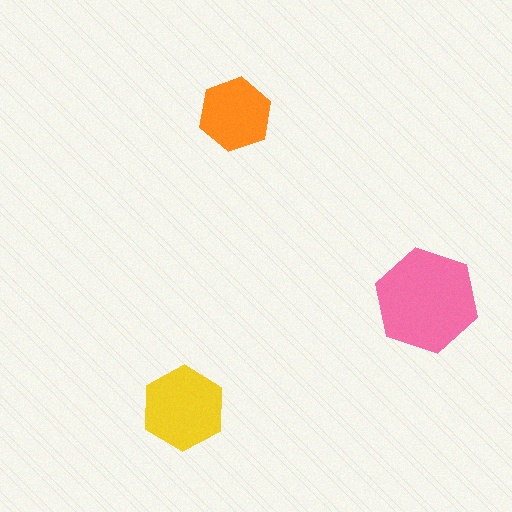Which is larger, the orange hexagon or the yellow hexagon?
The yellow one.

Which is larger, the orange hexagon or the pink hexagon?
The pink one.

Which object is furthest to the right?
The pink hexagon is rightmost.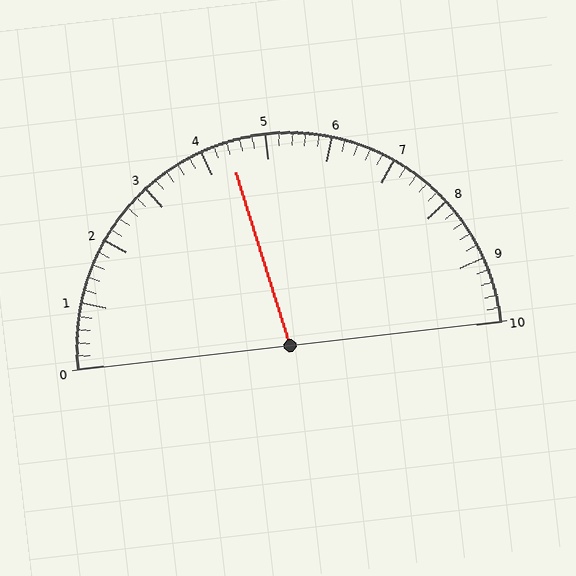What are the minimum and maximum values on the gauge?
The gauge ranges from 0 to 10.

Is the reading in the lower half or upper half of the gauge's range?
The reading is in the lower half of the range (0 to 10).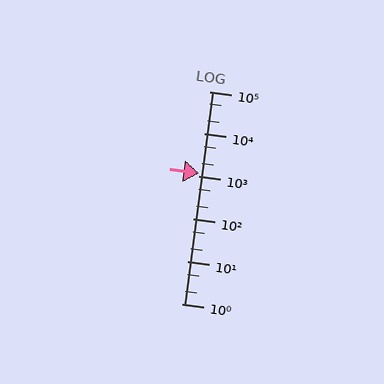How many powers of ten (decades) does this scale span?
The scale spans 5 decades, from 1 to 100000.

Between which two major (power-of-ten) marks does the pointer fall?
The pointer is between 1000 and 10000.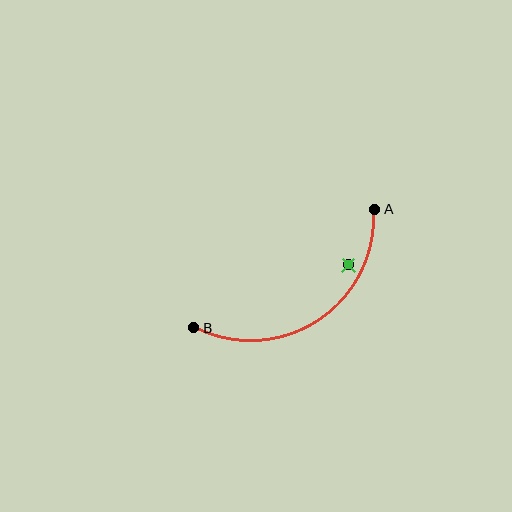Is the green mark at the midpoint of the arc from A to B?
No — the green mark does not lie on the arc at all. It sits slightly inside the curve.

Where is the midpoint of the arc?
The arc midpoint is the point on the curve farthest from the straight line joining A and B. It sits below that line.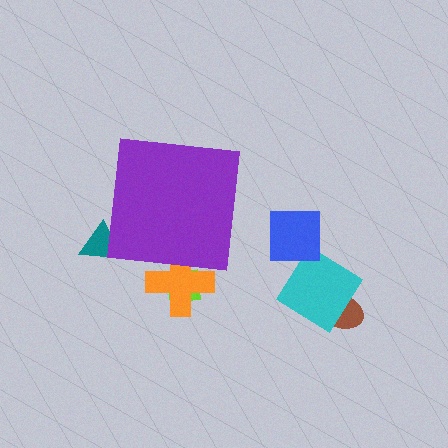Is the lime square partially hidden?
Yes, the lime square is partially hidden behind the purple square.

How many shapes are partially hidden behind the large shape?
3 shapes are partially hidden.